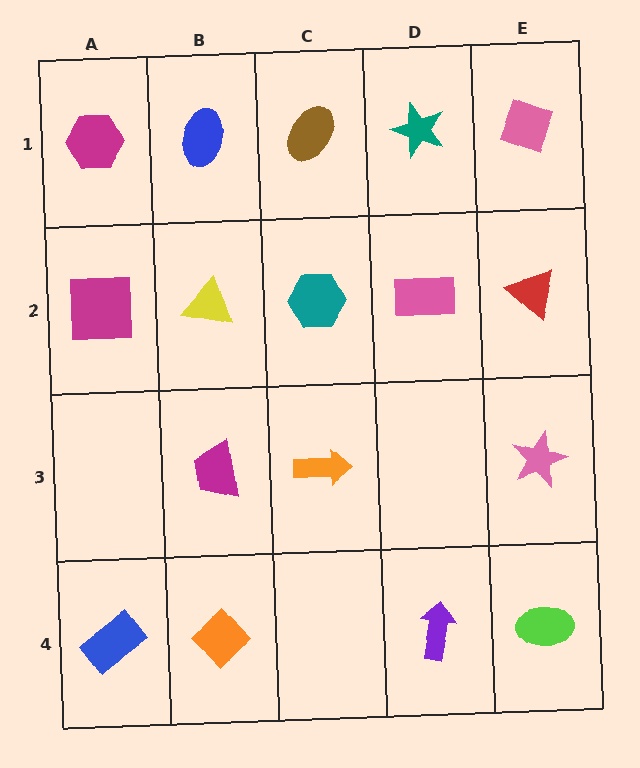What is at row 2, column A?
A magenta square.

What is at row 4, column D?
A purple arrow.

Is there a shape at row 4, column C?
No, that cell is empty.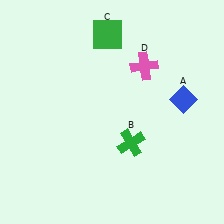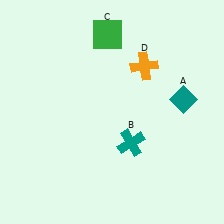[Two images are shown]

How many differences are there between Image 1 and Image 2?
There are 3 differences between the two images.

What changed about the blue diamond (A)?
In Image 1, A is blue. In Image 2, it changed to teal.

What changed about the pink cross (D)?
In Image 1, D is pink. In Image 2, it changed to orange.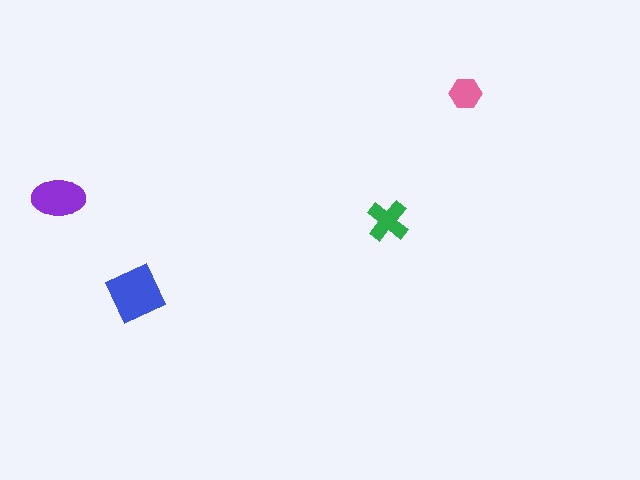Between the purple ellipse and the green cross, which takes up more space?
The purple ellipse.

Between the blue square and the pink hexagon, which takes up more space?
The blue square.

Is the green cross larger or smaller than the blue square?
Smaller.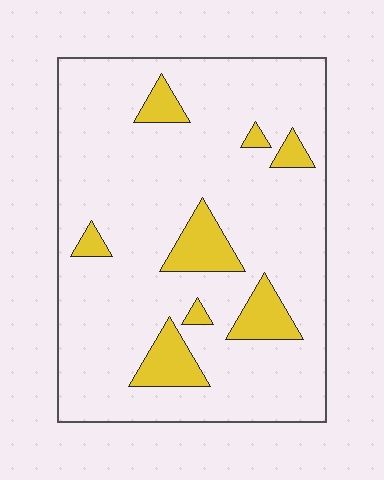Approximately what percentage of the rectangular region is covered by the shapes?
Approximately 15%.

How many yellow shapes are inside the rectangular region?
8.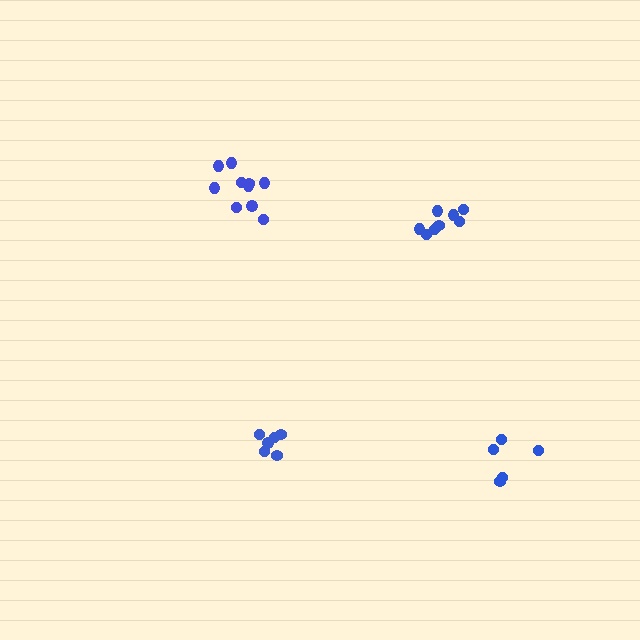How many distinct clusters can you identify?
There are 4 distinct clusters.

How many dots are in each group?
Group 1: 6 dots, Group 2: 10 dots, Group 3: 5 dots, Group 4: 8 dots (29 total).